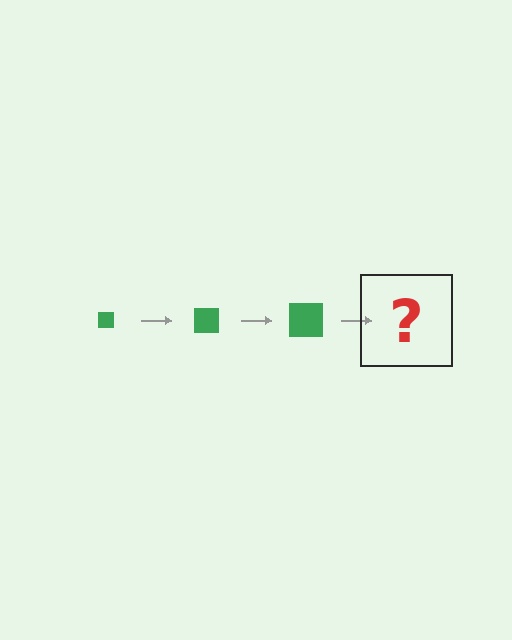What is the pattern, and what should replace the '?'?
The pattern is that the square gets progressively larger each step. The '?' should be a green square, larger than the previous one.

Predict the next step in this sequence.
The next step is a green square, larger than the previous one.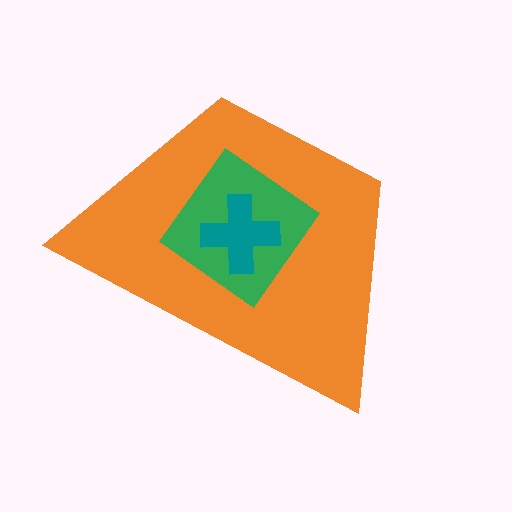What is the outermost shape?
The orange trapezoid.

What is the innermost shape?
The teal cross.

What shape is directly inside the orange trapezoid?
The green diamond.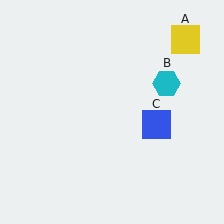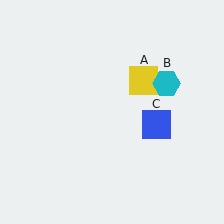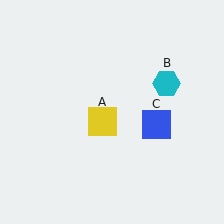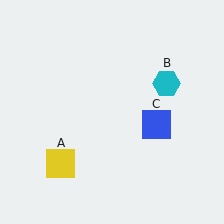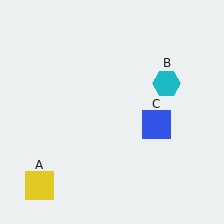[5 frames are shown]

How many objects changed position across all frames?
1 object changed position: yellow square (object A).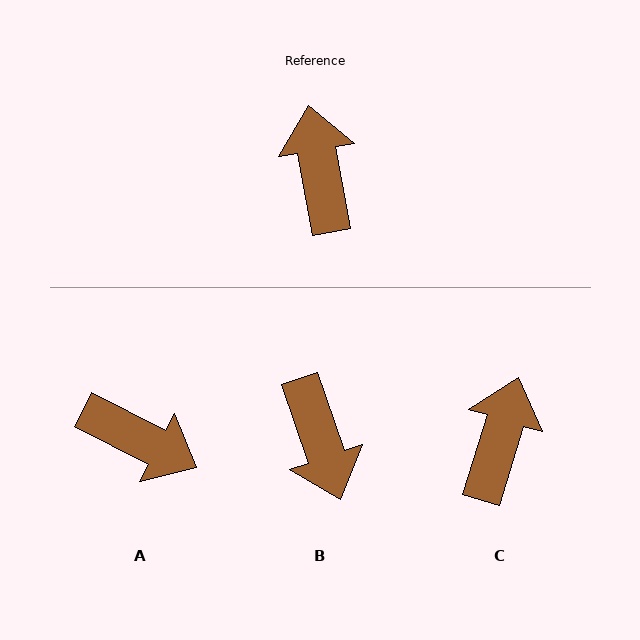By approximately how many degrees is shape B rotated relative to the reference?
Approximately 171 degrees clockwise.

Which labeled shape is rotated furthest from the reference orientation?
B, about 171 degrees away.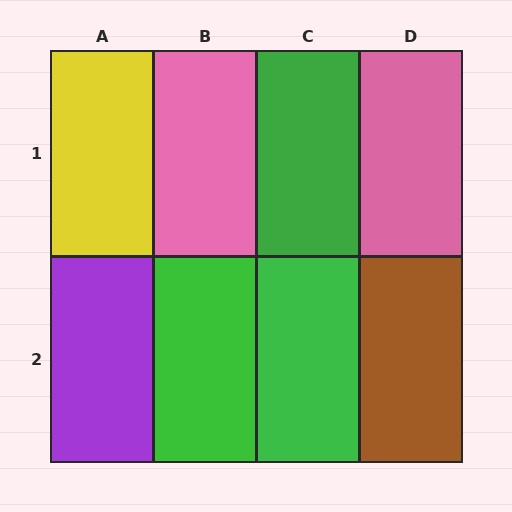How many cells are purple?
1 cell is purple.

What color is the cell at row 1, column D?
Pink.